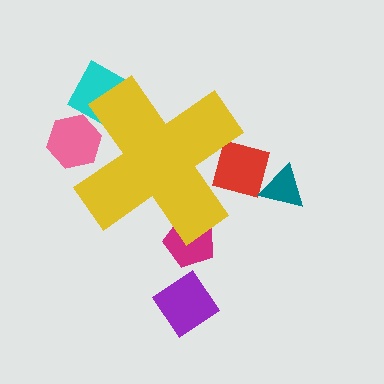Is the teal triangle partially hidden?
No, the teal triangle is fully visible.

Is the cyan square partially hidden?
Yes, the cyan square is partially hidden behind the yellow cross.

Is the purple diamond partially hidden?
No, the purple diamond is fully visible.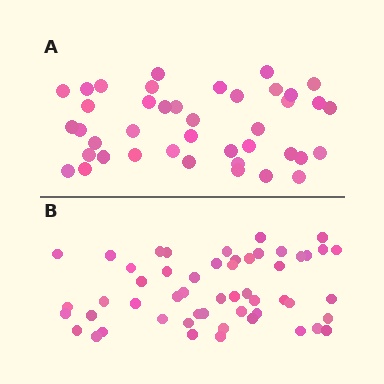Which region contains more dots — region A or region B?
Region B (the bottom region) has more dots.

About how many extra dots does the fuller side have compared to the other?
Region B has roughly 12 or so more dots than region A.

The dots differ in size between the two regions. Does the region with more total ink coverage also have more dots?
No. Region A has more total ink coverage because its dots are larger, but region B actually contains more individual dots. Total area can be misleading — the number of items is what matters here.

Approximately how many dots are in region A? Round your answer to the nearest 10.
About 40 dots. (The exact count is 41, which rounds to 40.)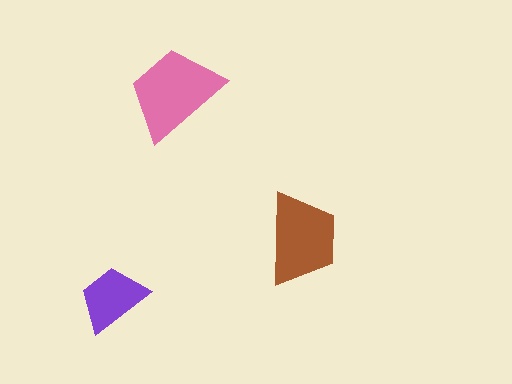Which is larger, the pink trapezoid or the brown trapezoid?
The pink one.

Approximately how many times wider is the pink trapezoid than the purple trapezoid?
About 1.5 times wider.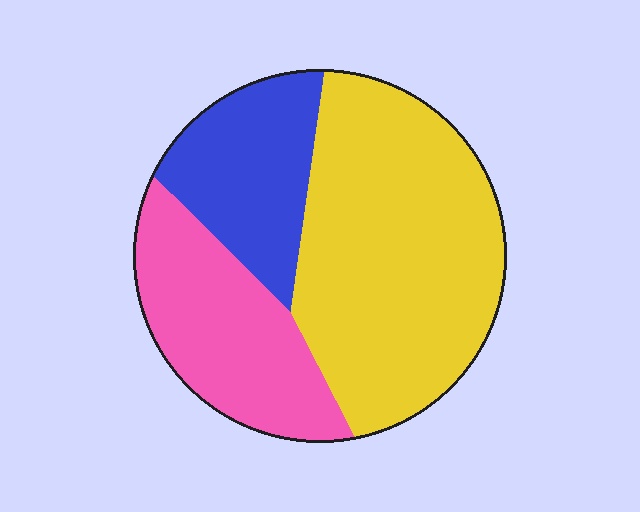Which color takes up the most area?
Yellow, at roughly 50%.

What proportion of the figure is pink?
Pink takes up about one quarter (1/4) of the figure.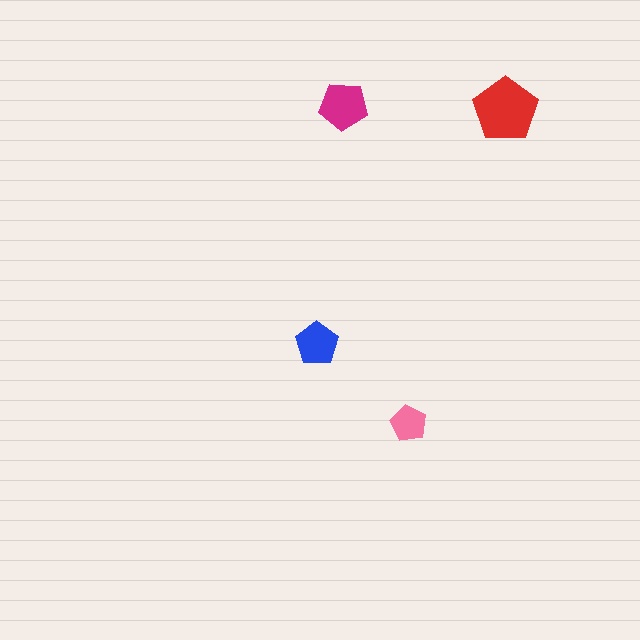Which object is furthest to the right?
The red pentagon is rightmost.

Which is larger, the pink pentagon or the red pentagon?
The red one.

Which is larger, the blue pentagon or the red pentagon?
The red one.